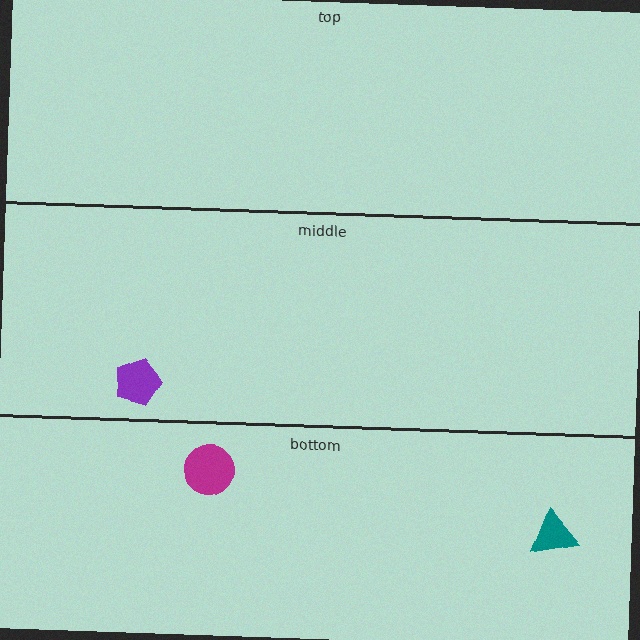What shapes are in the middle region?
The purple pentagon.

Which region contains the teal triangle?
The bottom region.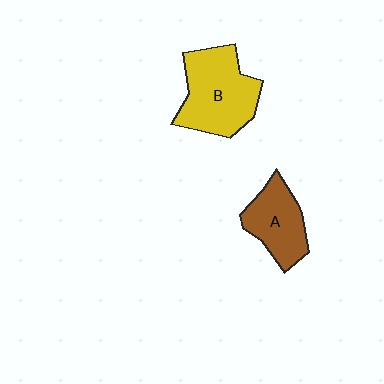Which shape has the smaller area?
Shape A (brown).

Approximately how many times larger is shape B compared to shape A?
Approximately 1.4 times.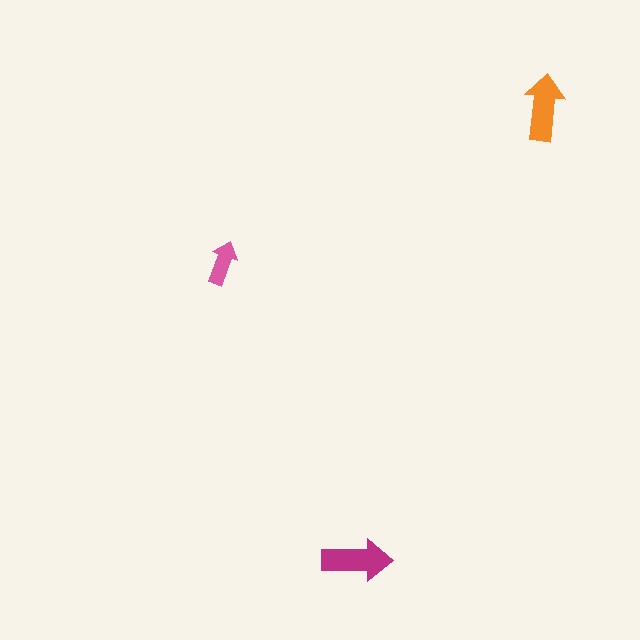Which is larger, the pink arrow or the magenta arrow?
The magenta one.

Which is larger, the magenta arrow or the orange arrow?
The magenta one.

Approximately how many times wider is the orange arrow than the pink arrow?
About 1.5 times wider.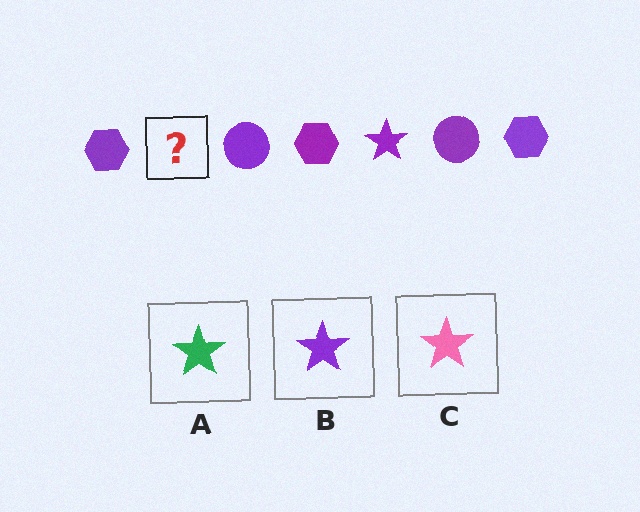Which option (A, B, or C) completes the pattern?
B.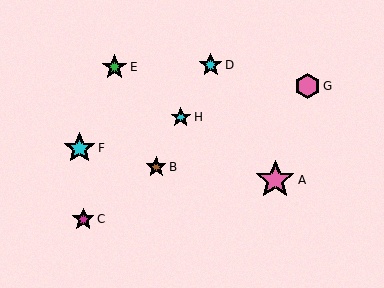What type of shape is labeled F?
Shape F is a cyan star.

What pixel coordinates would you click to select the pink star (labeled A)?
Click at (275, 180) to select the pink star A.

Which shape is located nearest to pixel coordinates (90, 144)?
The cyan star (labeled F) at (80, 148) is nearest to that location.